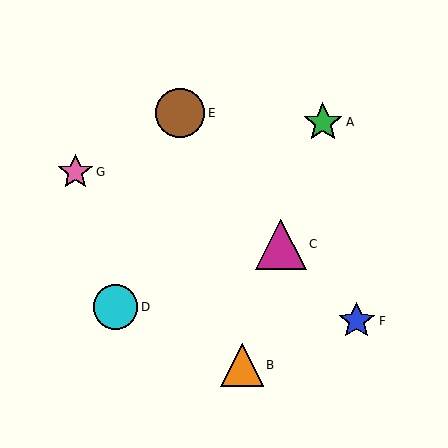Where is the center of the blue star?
The center of the blue star is at (357, 321).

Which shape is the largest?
The magenta triangle (labeled C) is the largest.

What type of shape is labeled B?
Shape B is an orange triangle.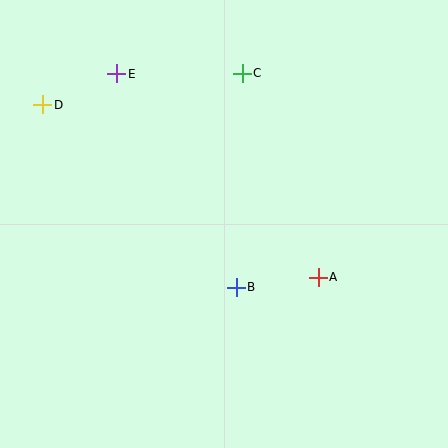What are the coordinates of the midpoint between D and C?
The midpoint between D and C is at (142, 89).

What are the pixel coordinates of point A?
Point A is at (318, 277).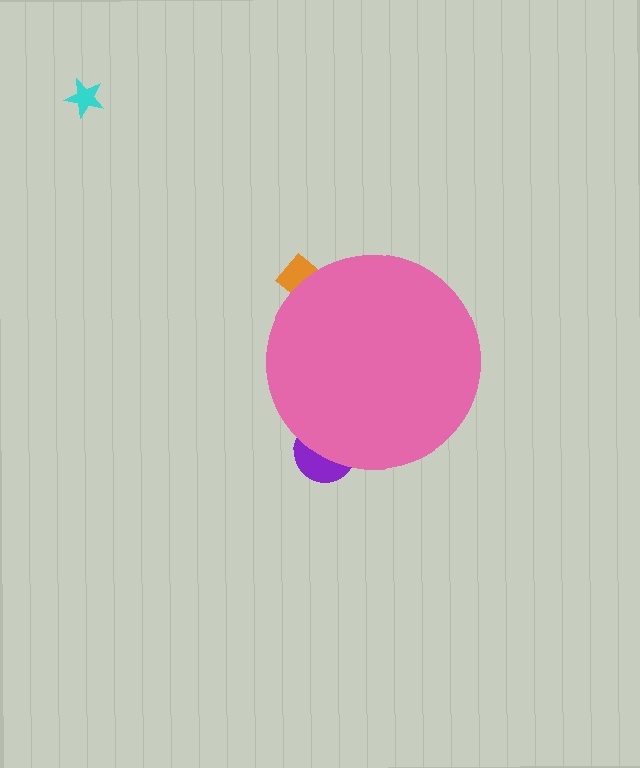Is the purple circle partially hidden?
Yes, the purple circle is partially hidden behind the pink circle.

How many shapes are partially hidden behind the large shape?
2 shapes are partially hidden.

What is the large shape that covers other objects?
A pink circle.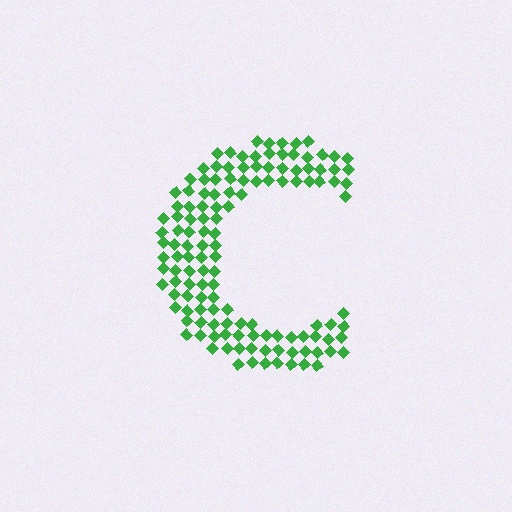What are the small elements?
The small elements are diamonds.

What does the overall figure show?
The overall figure shows the letter C.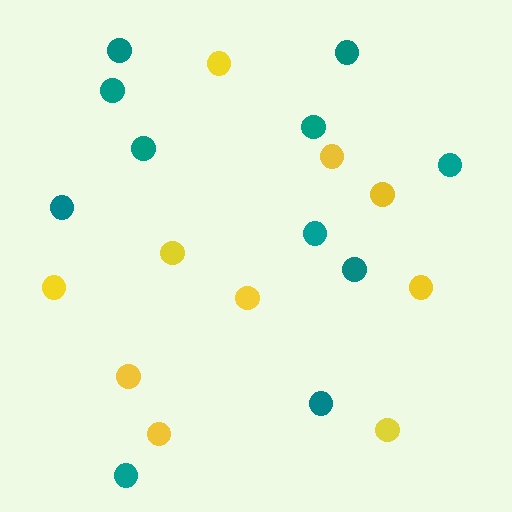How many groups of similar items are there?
There are 2 groups: one group of teal circles (11) and one group of yellow circles (10).